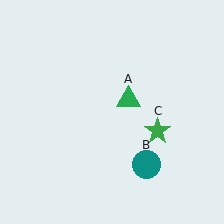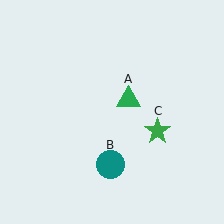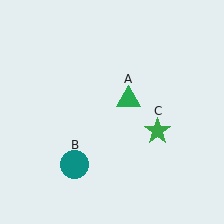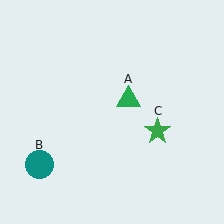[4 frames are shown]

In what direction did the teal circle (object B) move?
The teal circle (object B) moved left.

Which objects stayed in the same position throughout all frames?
Green triangle (object A) and green star (object C) remained stationary.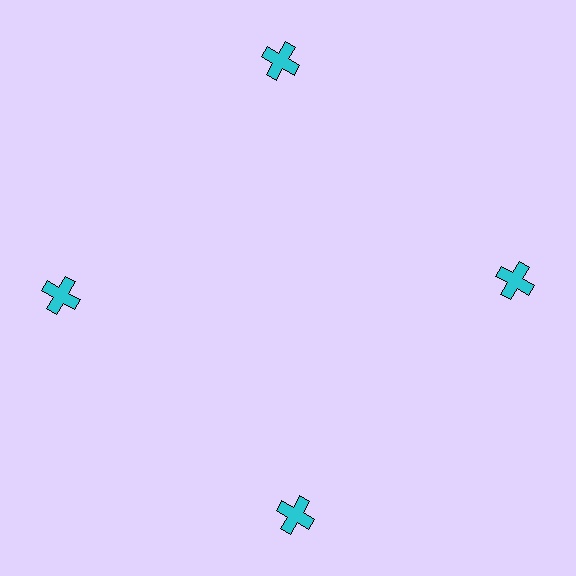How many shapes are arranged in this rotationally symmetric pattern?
There are 4 shapes, arranged in 4 groups of 1.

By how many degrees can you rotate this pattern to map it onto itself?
The pattern maps onto itself every 90 degrees of rotation.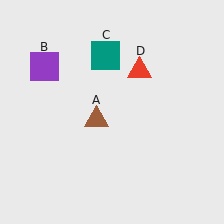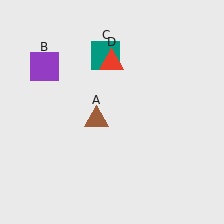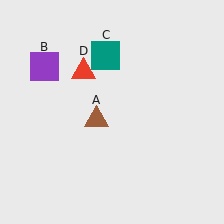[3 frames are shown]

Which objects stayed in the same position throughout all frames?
Brown triangle (object A) and purple square (object B) and teal square (object C) remained stationary.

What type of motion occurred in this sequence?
The red triangle (object D) rotated counterclockwise around the center of the scene.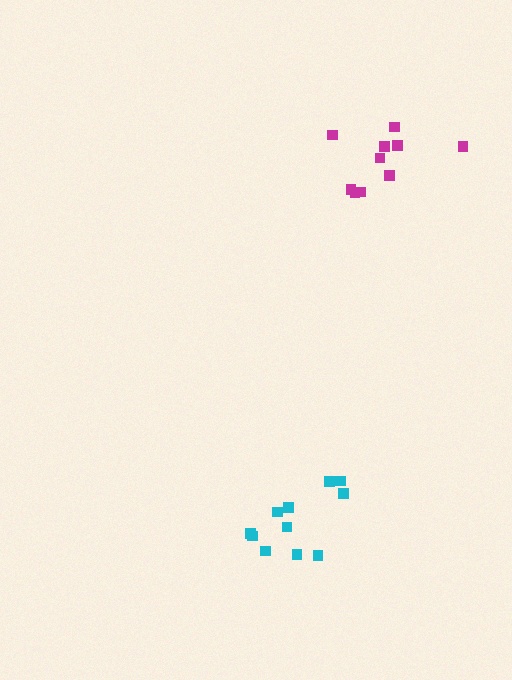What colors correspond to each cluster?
The clusters are colored: magenta, cyan.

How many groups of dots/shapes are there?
There are 2 groups.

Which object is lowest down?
The cyan cluster is bottommost.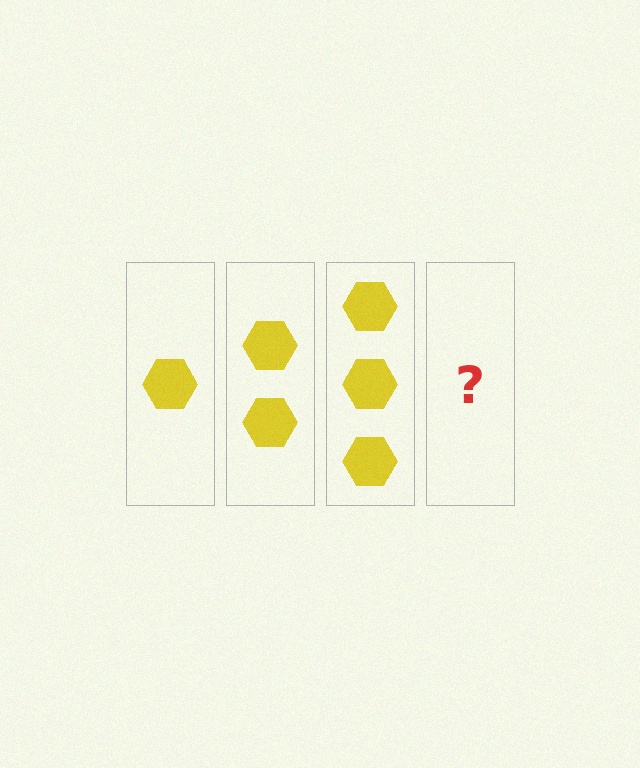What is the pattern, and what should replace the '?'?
The pattern is that each step adds one more hexagon. The '?' should be 4 hexagons.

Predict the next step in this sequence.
The next step is 4 hexagons.